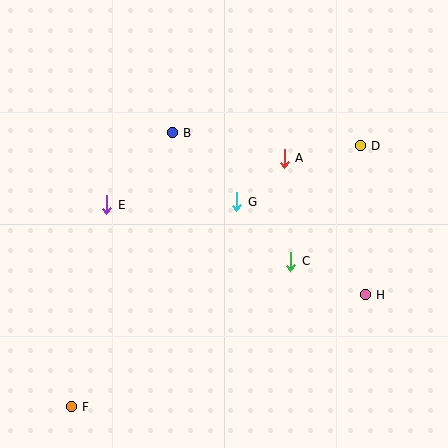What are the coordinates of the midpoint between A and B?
The midpoint between A and B is at (228, 146).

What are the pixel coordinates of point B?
Point B is at (172, 133).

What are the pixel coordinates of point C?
Point C is at (290, 261).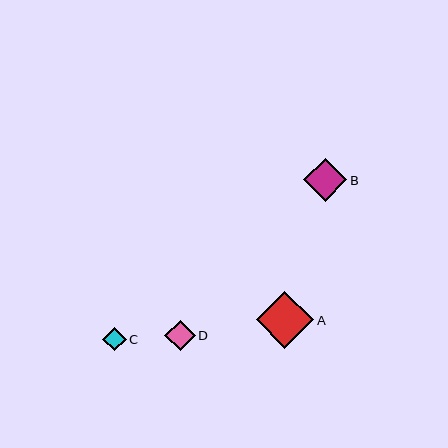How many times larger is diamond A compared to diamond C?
Diamond A is approximately 2.4 times the size of diamond C.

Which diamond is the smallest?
Diamond C is the smallest with a size of approximately 24 pixels.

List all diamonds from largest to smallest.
From largest to smallest: A, B, D, C.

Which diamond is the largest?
Diamond A is the largest with a size of approximately 58 pixels.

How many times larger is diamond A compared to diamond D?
Diamond A is approximately 1.9 times the size of diamond D.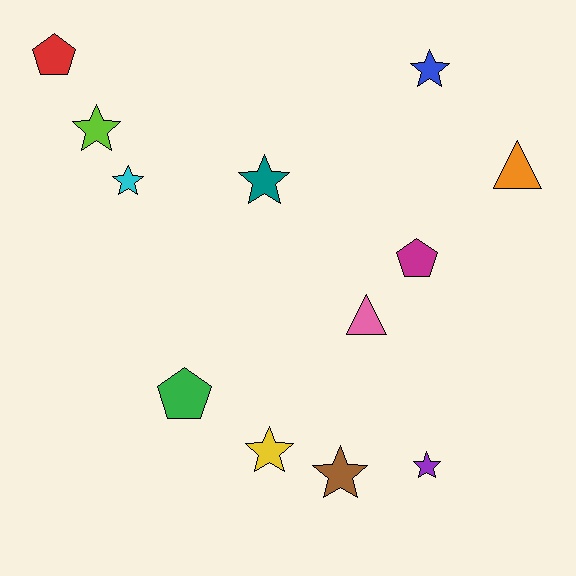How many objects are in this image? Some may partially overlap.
There are 12 objects.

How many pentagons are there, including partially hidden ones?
There are 3 pentagons.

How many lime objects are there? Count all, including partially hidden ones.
There is 1 lime object.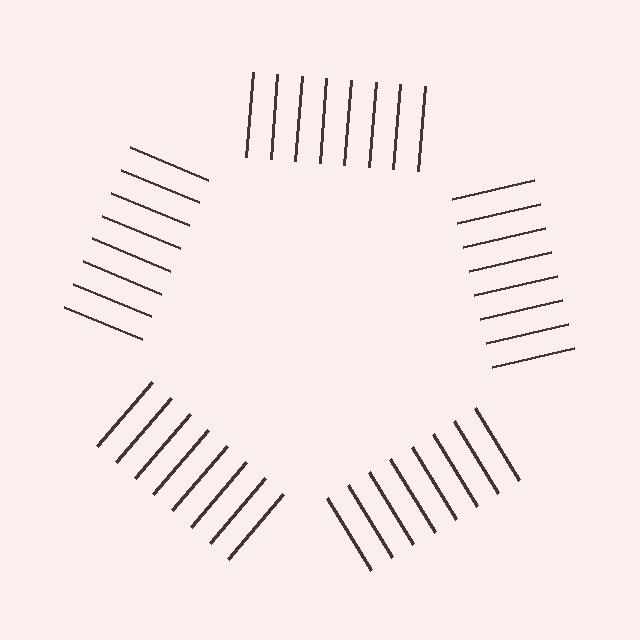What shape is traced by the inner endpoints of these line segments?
An illusory pentagon — the line segments terminate on its edges but no continuous stroke is drawn.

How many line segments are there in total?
40 — 8 along each of the 5 edges.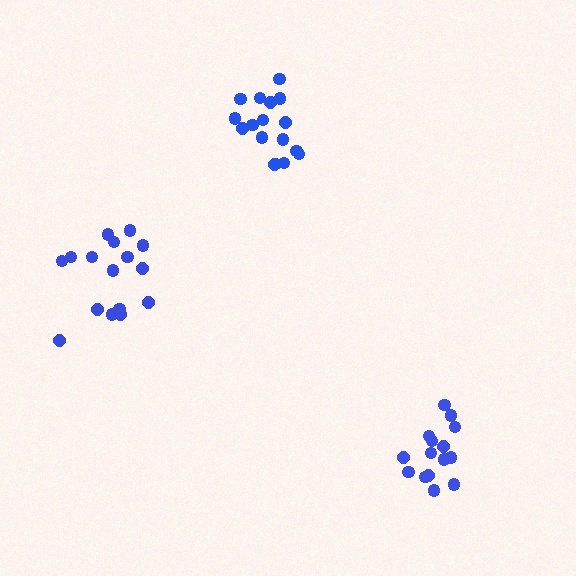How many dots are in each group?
Group 1: 17 dots, Group 2: 15 dots, Group 3: 16 dots (48 total).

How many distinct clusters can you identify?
There are 3 distinct clusters.